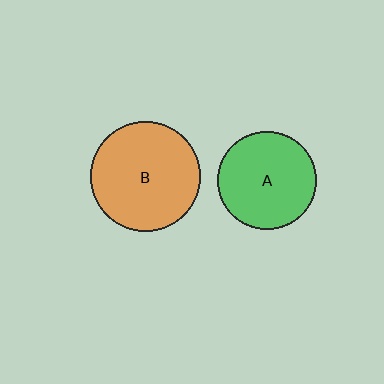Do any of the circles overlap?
No, none of the circles overlap.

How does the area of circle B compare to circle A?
Approximately 1.3 times.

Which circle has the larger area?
Circle B (orange).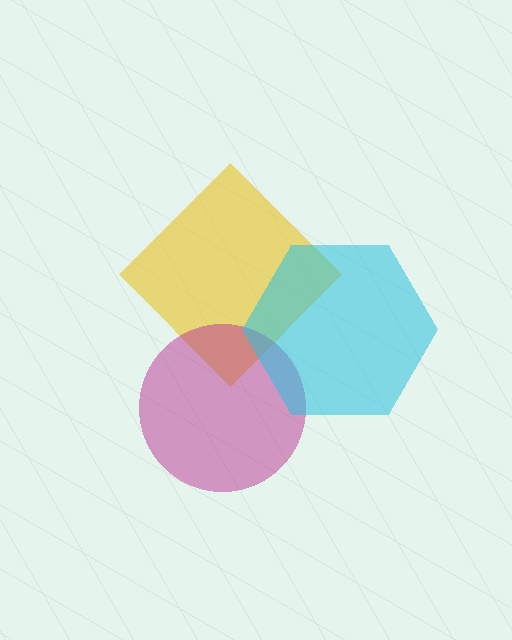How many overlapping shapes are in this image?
There are 3 overlapping shapes in the image.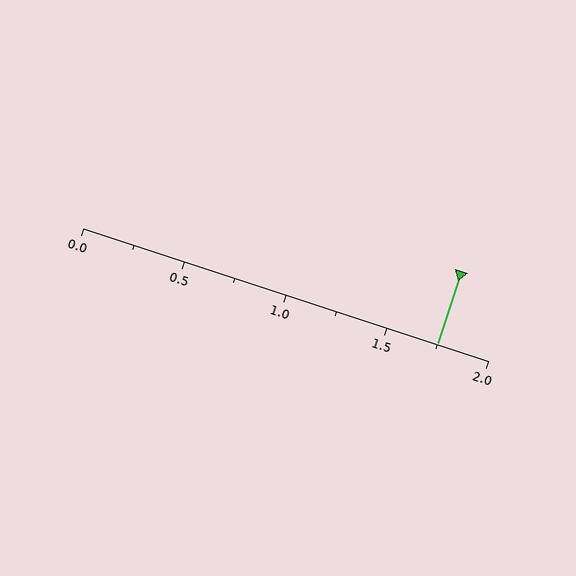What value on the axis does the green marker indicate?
The marker indicates approximately 1.75.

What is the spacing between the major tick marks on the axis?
The major ticks are spaced 0.5 apart.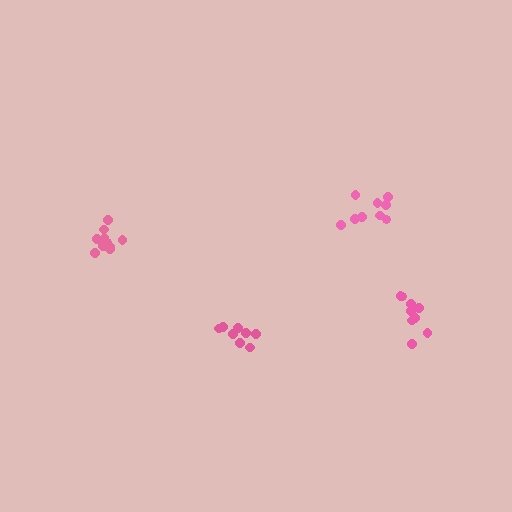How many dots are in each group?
Group 1: 8 dots, Group 2: 11 dots, Group 3: 9 dots, Group 4: 9 dots (37 total).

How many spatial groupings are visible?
There are 4 spatial groupings.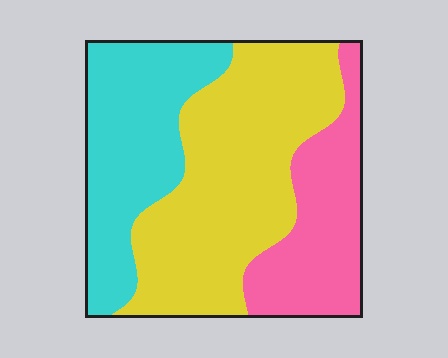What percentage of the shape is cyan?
Cyan covers about 30% of the shape.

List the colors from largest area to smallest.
From largest to smallest: yellow, cyan, pink.